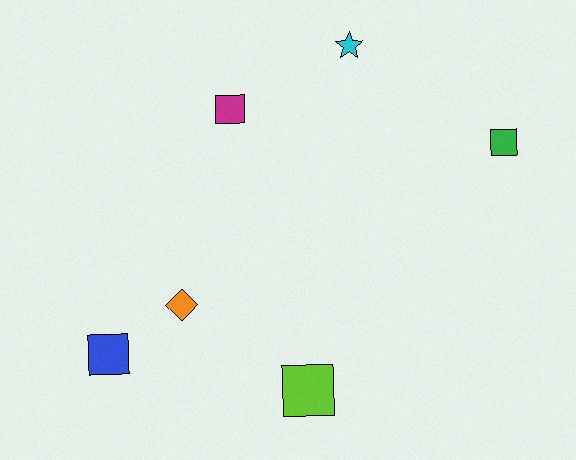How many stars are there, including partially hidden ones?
There is 1 star.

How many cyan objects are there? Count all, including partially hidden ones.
There is 1 cyan object.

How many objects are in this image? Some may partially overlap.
There are 6 objects.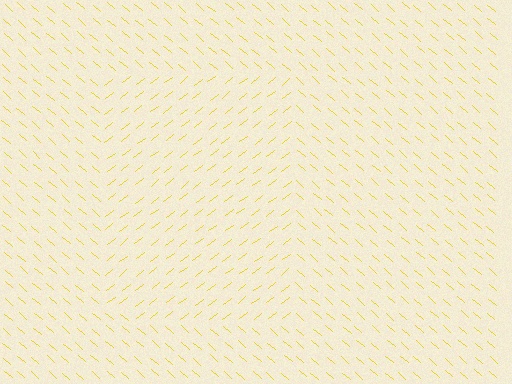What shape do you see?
I see a rectangle.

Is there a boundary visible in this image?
Yes, there is a texture boundary formed by a change in line orientation.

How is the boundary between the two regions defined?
The boundary is defined purely by a change in line orientation (approximately 79 degrees difference). All lines are the same color and thickness.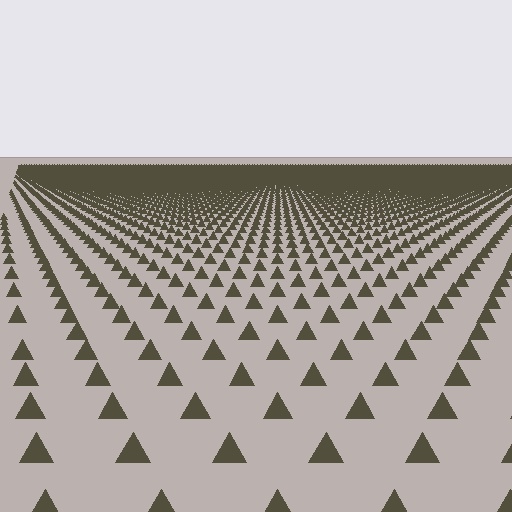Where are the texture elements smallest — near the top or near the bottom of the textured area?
Near the top.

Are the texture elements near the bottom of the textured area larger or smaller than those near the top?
Larger. Near the bottom, elements are closer to the viewer and appear at a bigger on-screen size.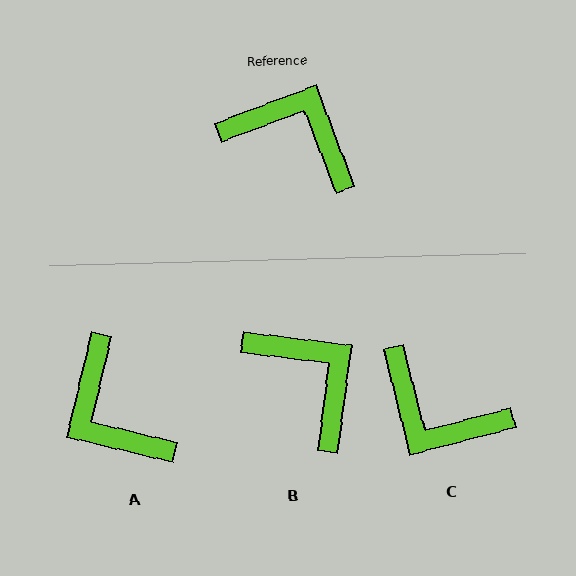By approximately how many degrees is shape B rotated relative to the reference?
Approximately 28 degrees clockwise.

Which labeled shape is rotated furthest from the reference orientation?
C, about 174 degrees away.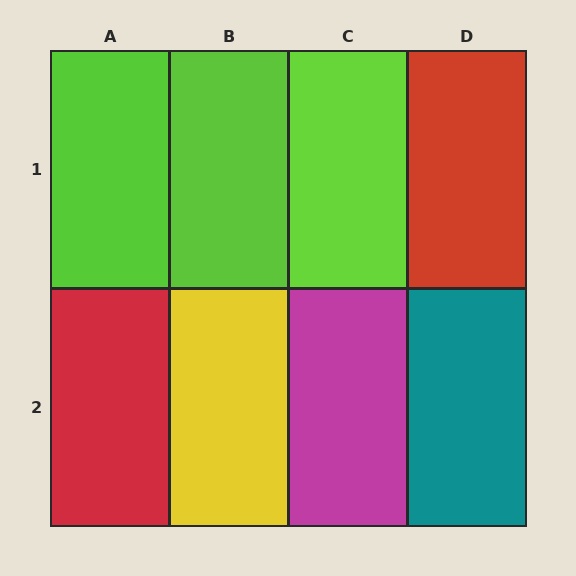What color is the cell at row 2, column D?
Teal.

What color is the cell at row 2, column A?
Red.